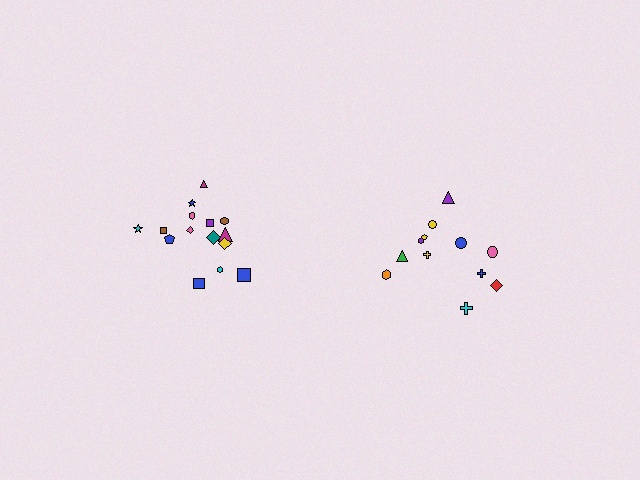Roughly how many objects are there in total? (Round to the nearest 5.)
Roughly 25 objects in total.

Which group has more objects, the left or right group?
The left group.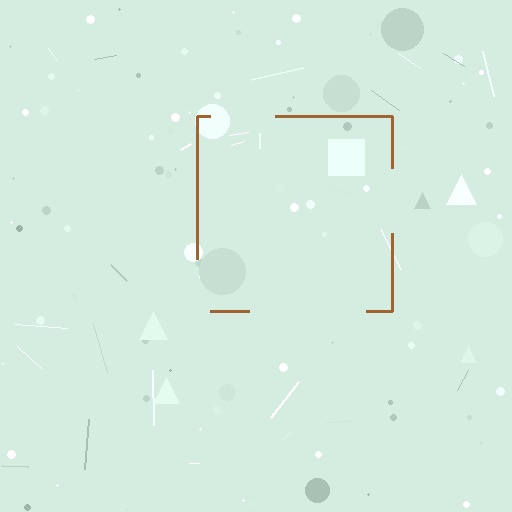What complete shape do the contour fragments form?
The contour fragments form a square.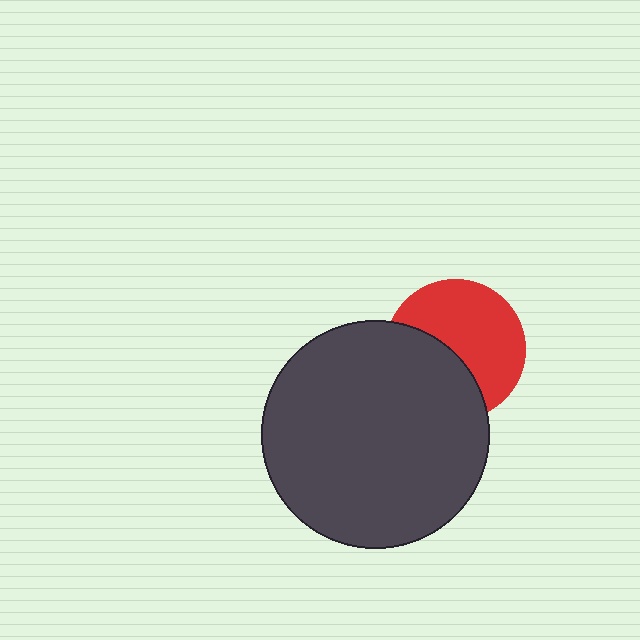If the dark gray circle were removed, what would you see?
You would see the complete red circle.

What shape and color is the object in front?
The object in front is a dark gray circle.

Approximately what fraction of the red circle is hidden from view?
Roughly 42% of the red circle is hidden behind the dark gray circle.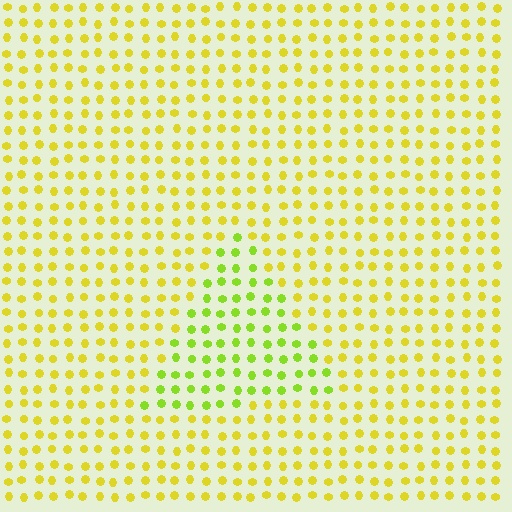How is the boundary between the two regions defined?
The boundary is defined purely by a slight shift in hue (about 31 degrees). Spacing, size, and orientation are identical on both sides.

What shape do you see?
I see a triangle.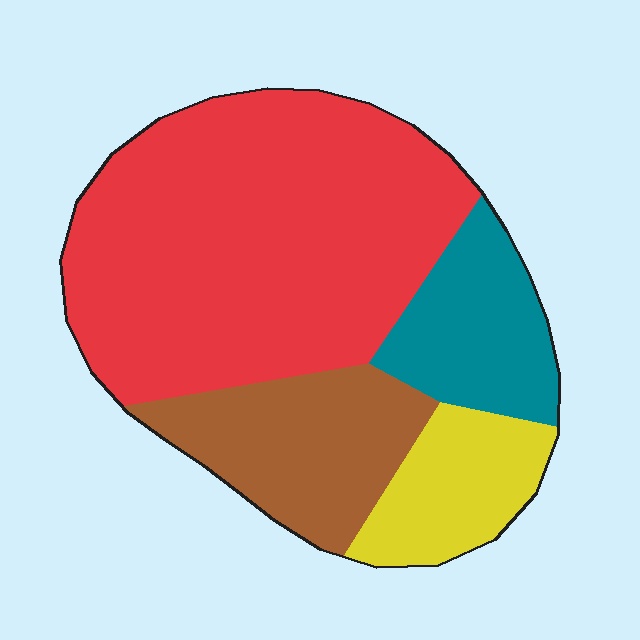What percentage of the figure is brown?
Brown takes up about one fifth (1/5) of the figure.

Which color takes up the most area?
Red, at roughly 55%.